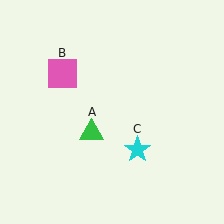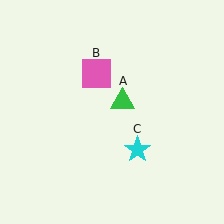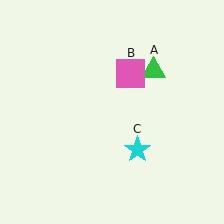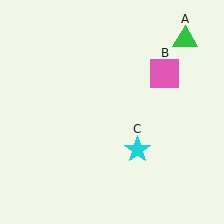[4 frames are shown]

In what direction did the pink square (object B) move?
The pink square (object B) moved right.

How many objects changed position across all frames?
2 objects changed position: green triangle (object A), pink square (object B).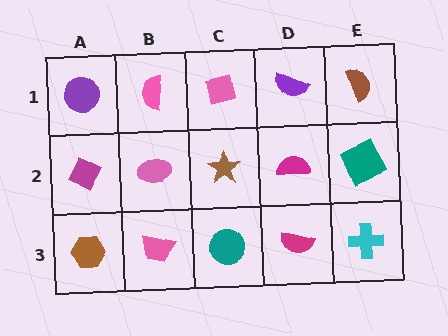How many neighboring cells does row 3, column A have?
2.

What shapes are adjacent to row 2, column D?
A purple semicircle (row 1, column D), a magenta semicircle (row 3, column D), a brown star (row 2, column C), a teal square (row 2, column E).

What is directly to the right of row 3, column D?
A cyan cross.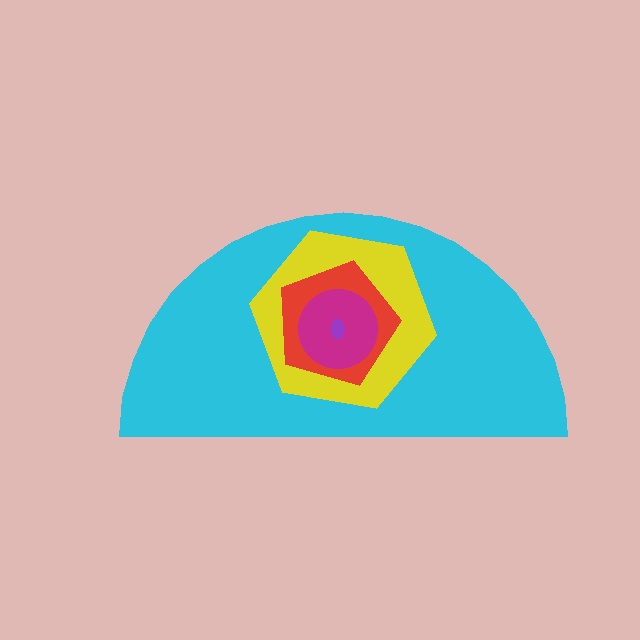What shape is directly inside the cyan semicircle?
The yellow hexagon.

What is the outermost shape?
The cyan semicircle.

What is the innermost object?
The purple ellipse.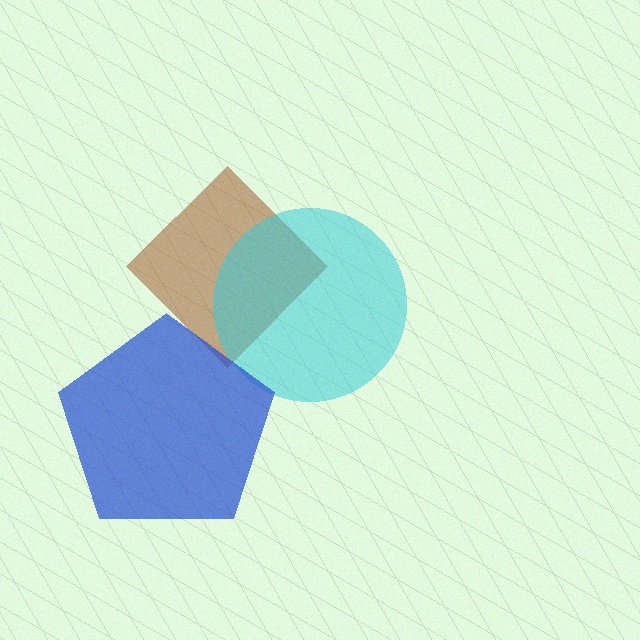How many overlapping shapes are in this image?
There are 3 overlapping shapes in the image.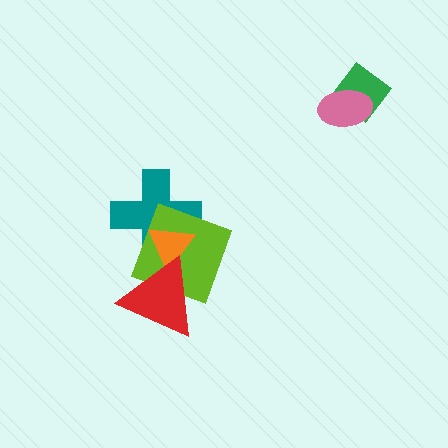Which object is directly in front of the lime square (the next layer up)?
The orange triangle is directly in front of the lime square.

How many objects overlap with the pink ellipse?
1 object overlaps with the pink ellipse.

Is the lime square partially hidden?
Yes, it is partially covered by another shape.